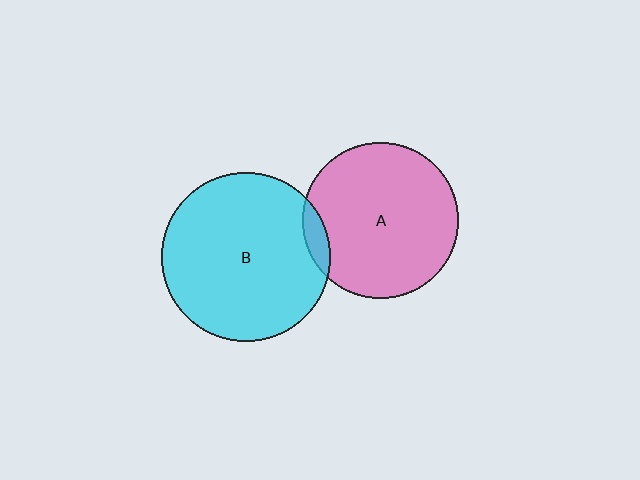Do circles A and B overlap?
Yes.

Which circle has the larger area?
Circle B (cyan).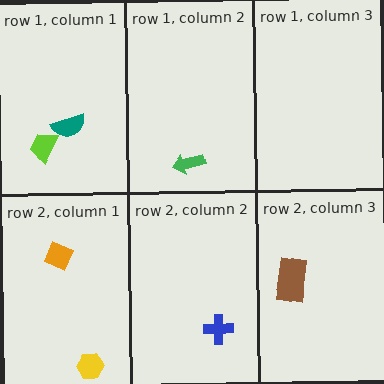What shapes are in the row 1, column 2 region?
The green arrow.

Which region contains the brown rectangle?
The row 2, column 3 region.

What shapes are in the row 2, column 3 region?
The brown rectangle.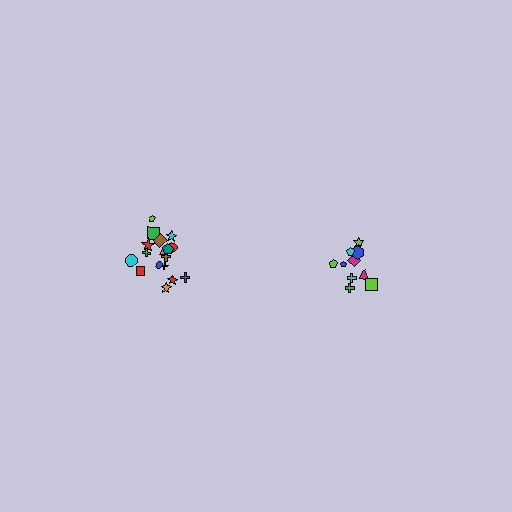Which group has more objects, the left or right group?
The left group.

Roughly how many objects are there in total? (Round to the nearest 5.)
Roughly 30 objects in total.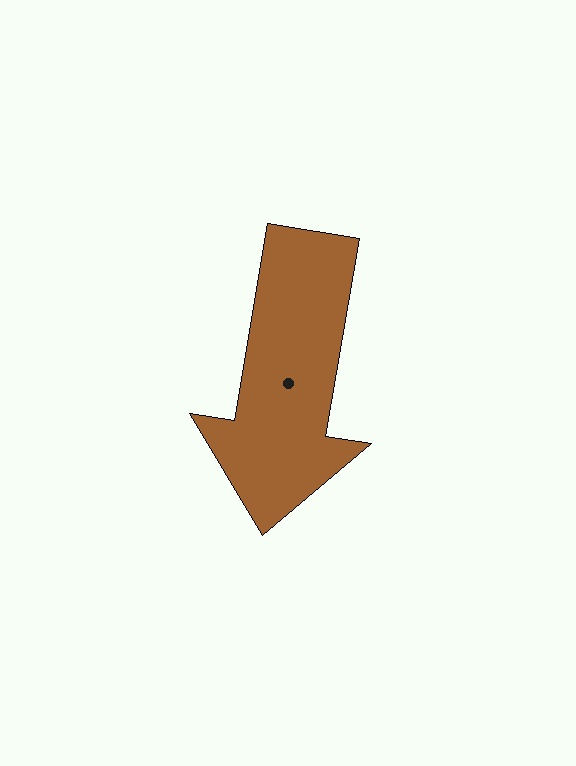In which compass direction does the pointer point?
South.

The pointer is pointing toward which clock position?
Roughly 6 o'clock.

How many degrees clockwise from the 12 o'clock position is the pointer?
Approximately 190 degrees.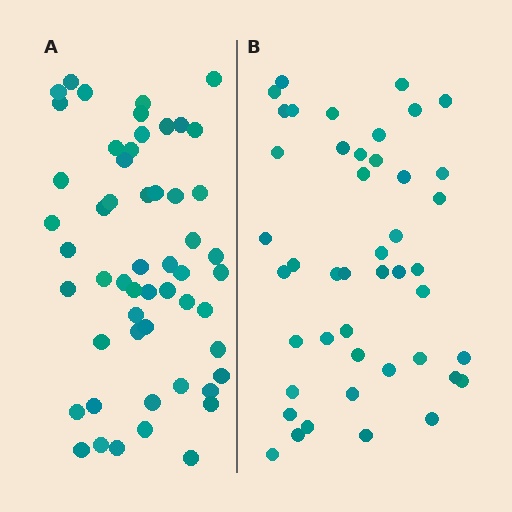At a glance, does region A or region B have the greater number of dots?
Region A (the left region) has more dots.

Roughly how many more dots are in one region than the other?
Region A has roughly 8 or so more dots than region B.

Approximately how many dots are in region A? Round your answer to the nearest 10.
About 50 dots. (The exact count is 54, which rounds to 50.)